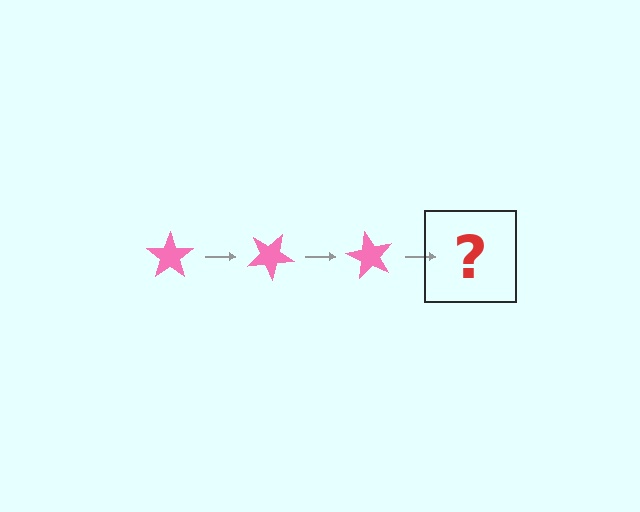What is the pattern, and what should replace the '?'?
The pattern is that the star rotates 30 degrees each step. The '?' should be a pink star rotated 90 degrees.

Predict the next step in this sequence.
The next step is a pink star rotated 90 degrees.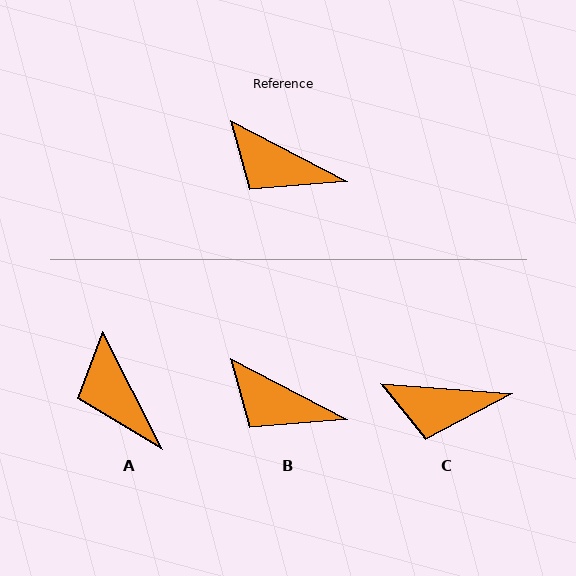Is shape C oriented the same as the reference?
No, it is off by about 23 degrees.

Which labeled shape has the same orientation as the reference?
B.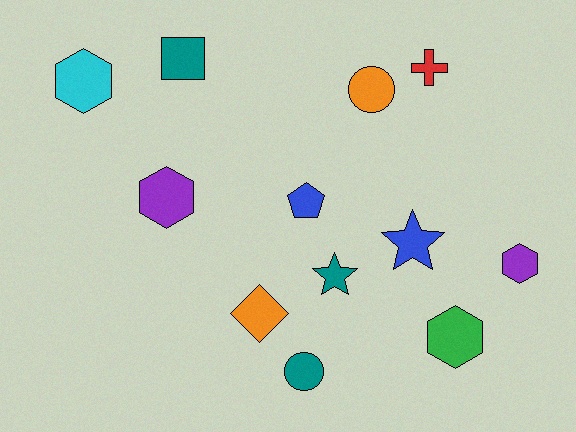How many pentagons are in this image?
There is 1 pentagon.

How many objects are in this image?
There are 12 objects.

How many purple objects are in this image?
There are 2 purple objects.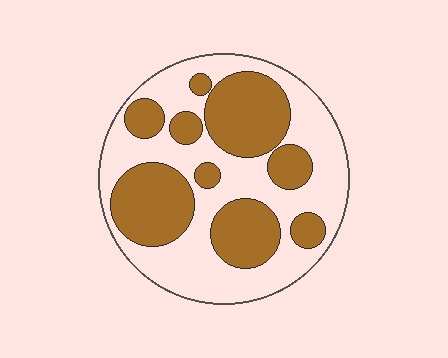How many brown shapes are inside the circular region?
9.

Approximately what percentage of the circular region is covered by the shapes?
Approximately 45%.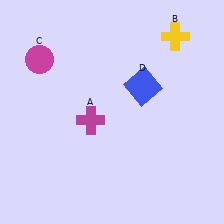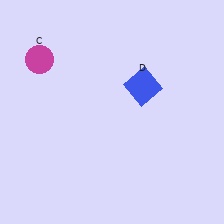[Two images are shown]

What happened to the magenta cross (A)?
The magenta cross (A) was removed in Image 2. It was in the bottom-left area of Image 1.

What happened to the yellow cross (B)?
The yellow cross (B) was removed in Image 2. It was in the top-right area of Image 1.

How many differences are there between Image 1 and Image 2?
There are 2 differences between the two images.